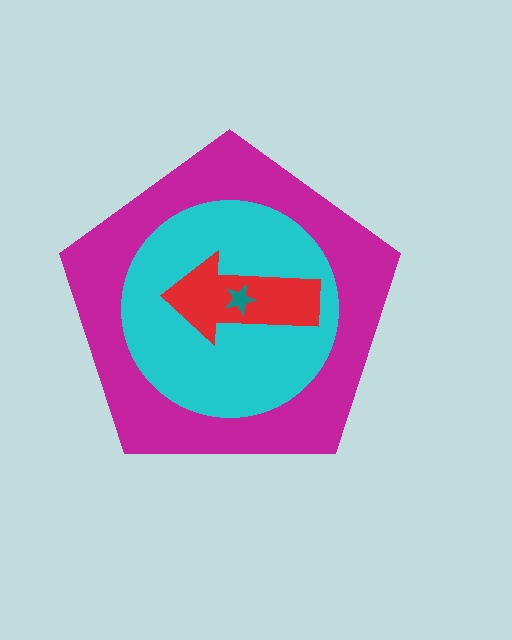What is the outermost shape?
The magenta pentagon.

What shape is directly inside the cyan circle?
The red arrow.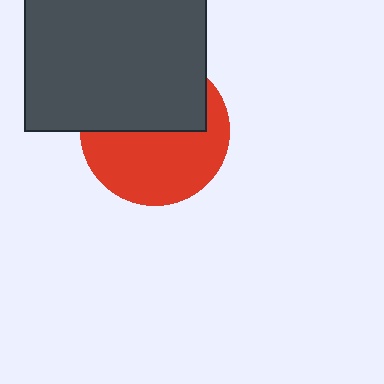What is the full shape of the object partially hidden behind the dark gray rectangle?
The partially hidden object is a red circle.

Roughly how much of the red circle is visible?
About half of it is visible (roughly 54%).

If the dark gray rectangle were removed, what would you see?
You would see the complete red circle.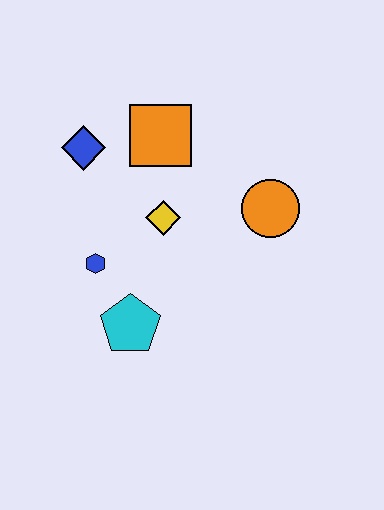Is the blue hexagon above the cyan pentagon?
Yes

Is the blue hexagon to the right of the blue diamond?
Yes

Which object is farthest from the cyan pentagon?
The orange square is farthest from the cyan pentagon.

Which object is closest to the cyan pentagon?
The blue hexagon is closest to the cyan pentagon.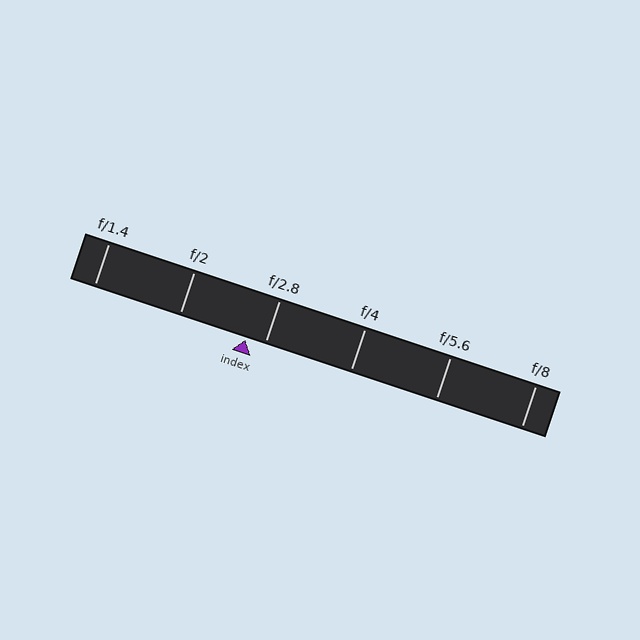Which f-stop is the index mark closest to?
The index mark is closest to f/2.8.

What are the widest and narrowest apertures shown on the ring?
The widest aperture shown is f/1.4 and the narrowest is f/8.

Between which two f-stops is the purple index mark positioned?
The index mark is between f/2 and f/2.8.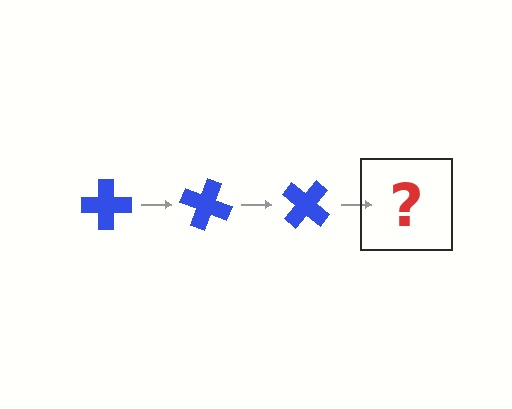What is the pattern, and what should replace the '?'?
The pattern is that the cross rotates 20 degrees each step. The '?' should be a blue cross rotated 60 degrees.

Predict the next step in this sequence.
The next step is a blue cross rotated 60 degrees.